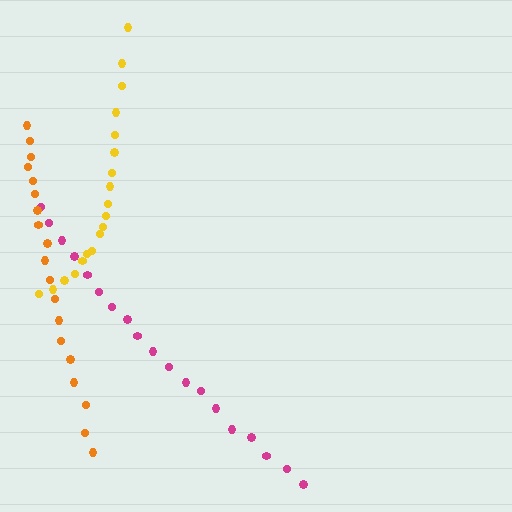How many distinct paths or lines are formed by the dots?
There are 3 distinct paths.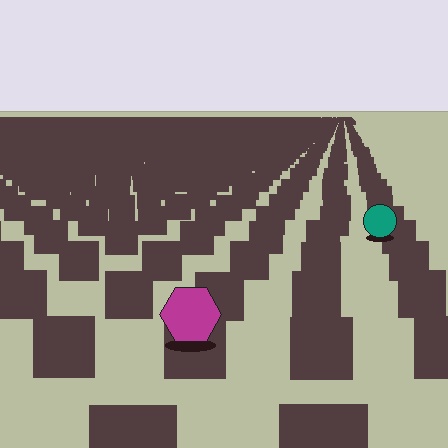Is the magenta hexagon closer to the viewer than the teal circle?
Yes. The magenta hexagon is closer — you can tell from the texture gradient: the ground texture is coarser near it.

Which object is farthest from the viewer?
The teal circle is farthest from the viewer. It appears smaller and the ground texture around it is denser.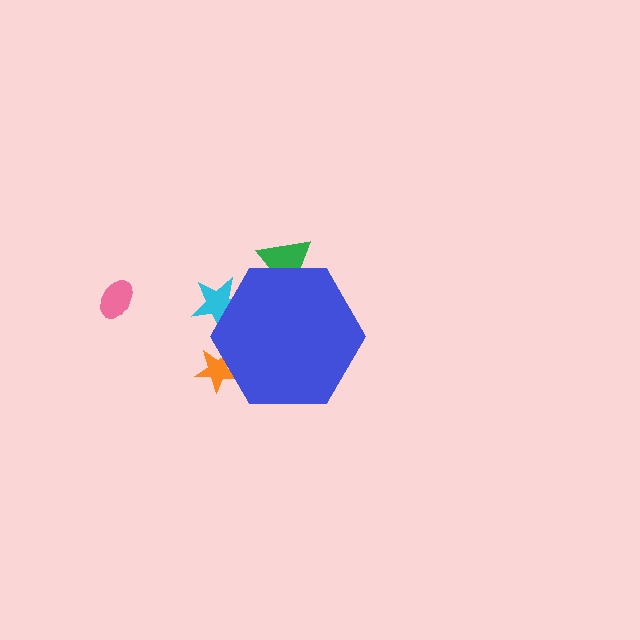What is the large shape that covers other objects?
A blue hexagon.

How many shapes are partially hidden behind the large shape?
3 shapes are partially hidden.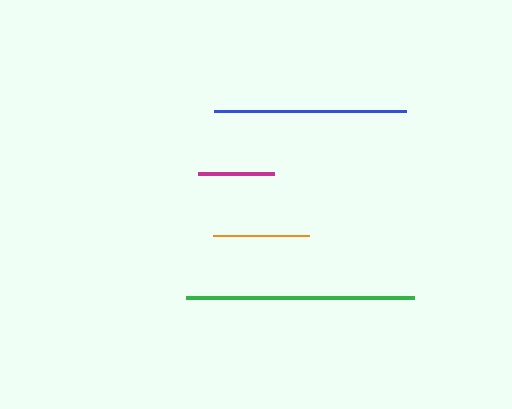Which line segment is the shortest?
The magenta line is the shortest at approximately 76 pixels.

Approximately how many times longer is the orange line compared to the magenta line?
The orange line is approximately 1.3 times the length of the magenta line.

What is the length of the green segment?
The green segment is approximately 228 pixels long.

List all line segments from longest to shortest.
From longest to shortest: green, blue, orange, magenta.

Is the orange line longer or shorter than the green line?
The green line is longer than the orange line.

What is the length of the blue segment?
The blue segment is approximately 192 pixels long.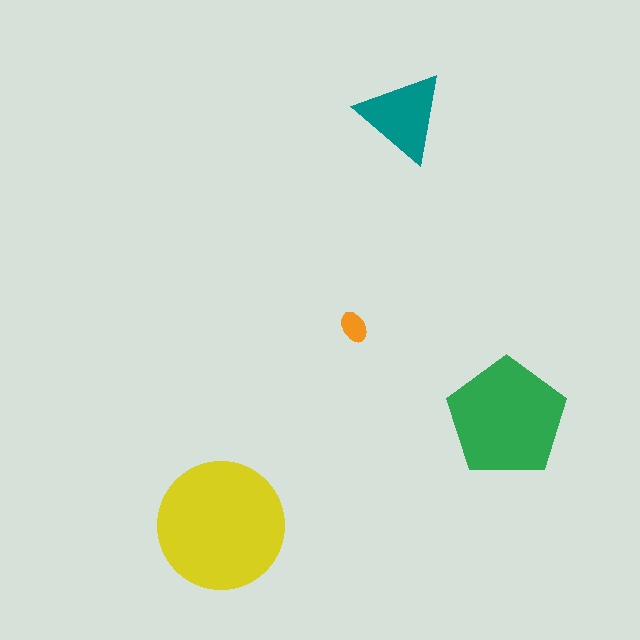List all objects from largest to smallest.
The yellow circle, the green pentagon, the teal triangle, the orange ellipse.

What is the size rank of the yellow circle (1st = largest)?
1st.